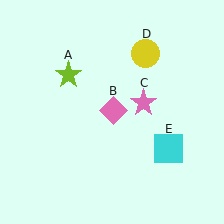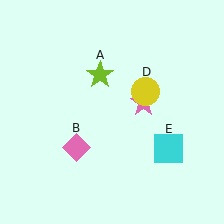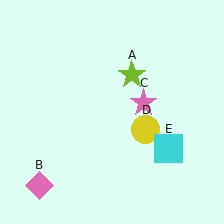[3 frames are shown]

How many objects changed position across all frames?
3 objects changed position: lime star (object A), pink diamond (object B), yellow circle (object D).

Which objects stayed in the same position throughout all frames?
Pink star (object C) and cyan square (object E) remained stationary.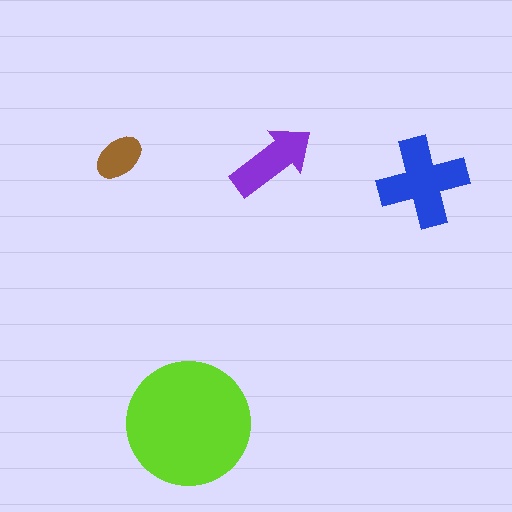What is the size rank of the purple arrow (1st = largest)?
3rd.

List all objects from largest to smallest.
The lime circle, the blue cross, the purple arrow, the brown ellipse.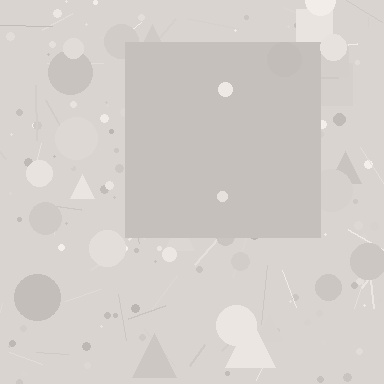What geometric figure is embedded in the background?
A square is embedded in the background.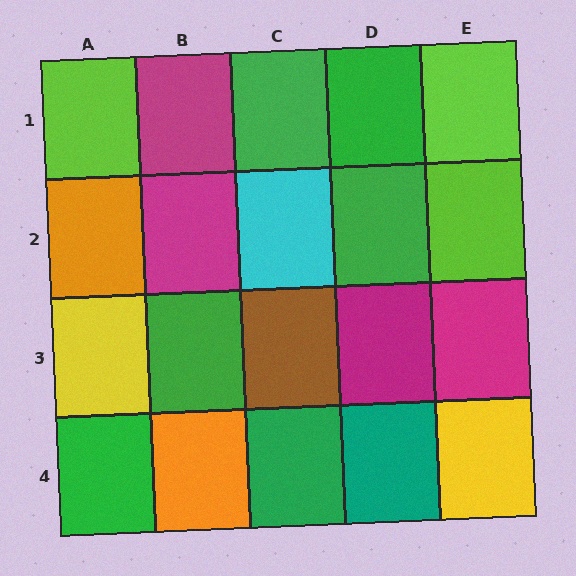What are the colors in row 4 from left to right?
Green, orange, green, teal, yellow.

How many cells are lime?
3 cells are lime.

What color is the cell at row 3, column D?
Magenta.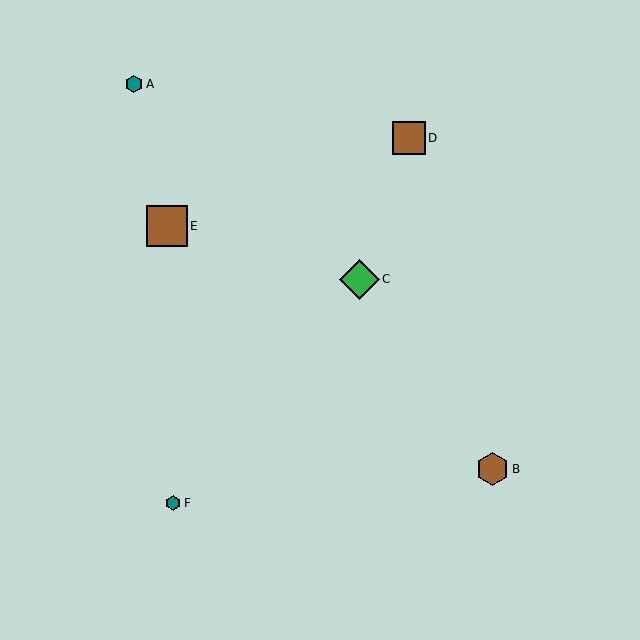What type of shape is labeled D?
Shape D is a brown square.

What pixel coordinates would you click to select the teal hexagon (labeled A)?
Click at (134, 84) to select the teal hexagon A.